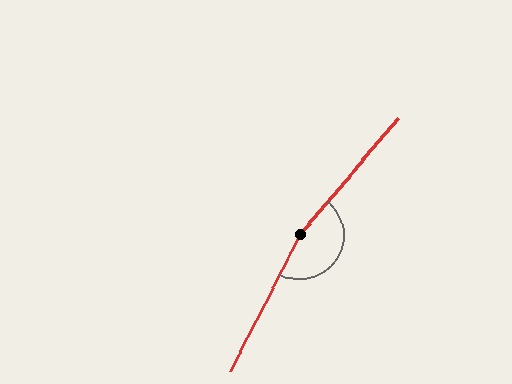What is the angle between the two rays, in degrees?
Approximately 167 degrees.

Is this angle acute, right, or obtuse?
It is obtuse.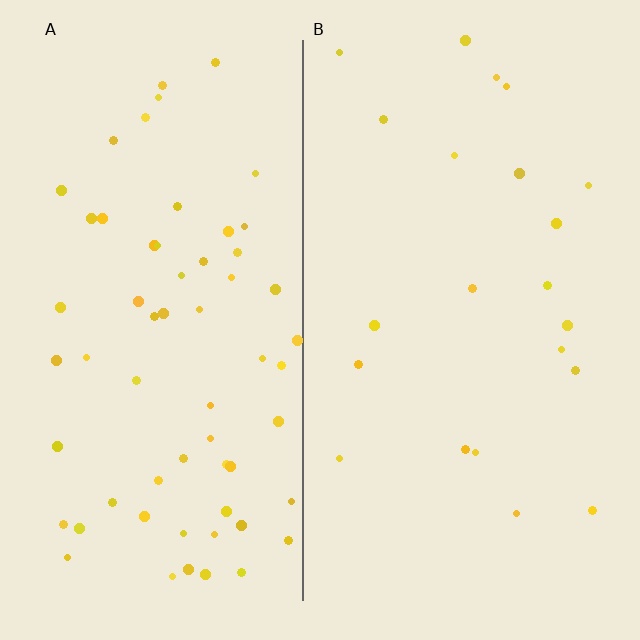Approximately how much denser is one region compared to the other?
Approximately 2.9× — region A over region B.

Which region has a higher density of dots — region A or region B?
A (the left).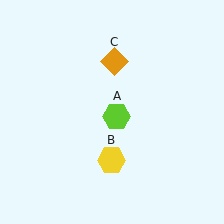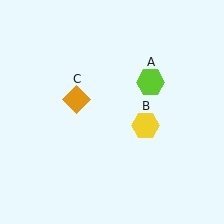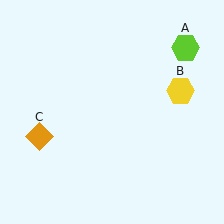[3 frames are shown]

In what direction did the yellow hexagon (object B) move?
The yellow hexagon (object B) moved up and to the right.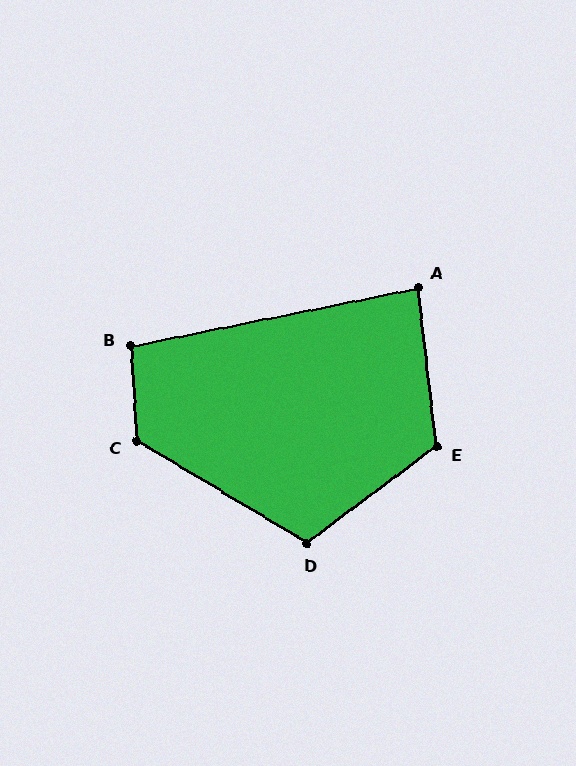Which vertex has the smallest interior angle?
A, at approximately 85 degrees.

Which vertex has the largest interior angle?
C, at approximately 125 degrees.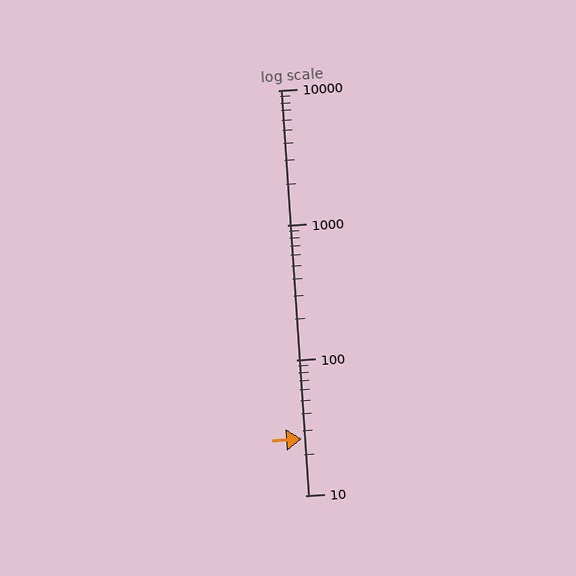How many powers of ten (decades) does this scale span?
The scale spans 3 decades, from 10 to 10000.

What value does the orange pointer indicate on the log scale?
The pointer indicates approximately 26.